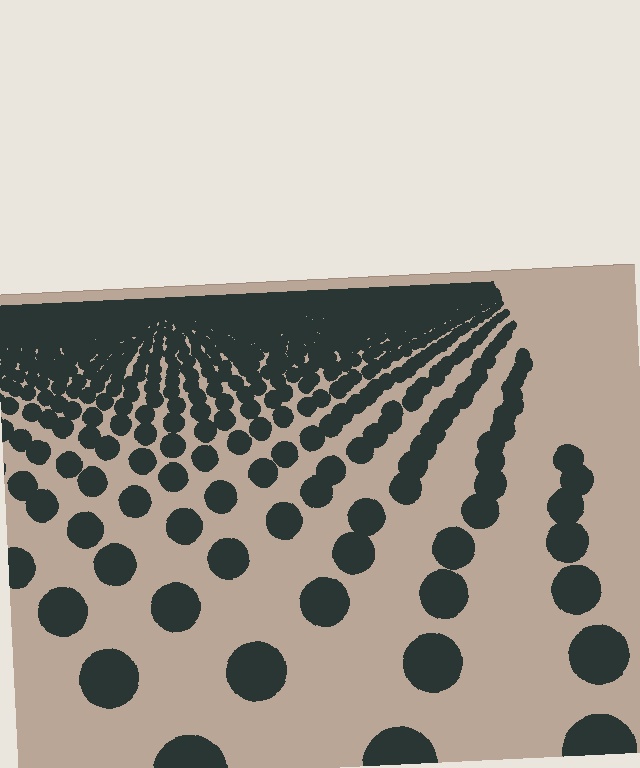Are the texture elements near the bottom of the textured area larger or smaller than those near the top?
Larger. Near the bottom, elements are closer to the viewer and appear at a bigger on-screen size.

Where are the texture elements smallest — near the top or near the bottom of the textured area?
Near the top.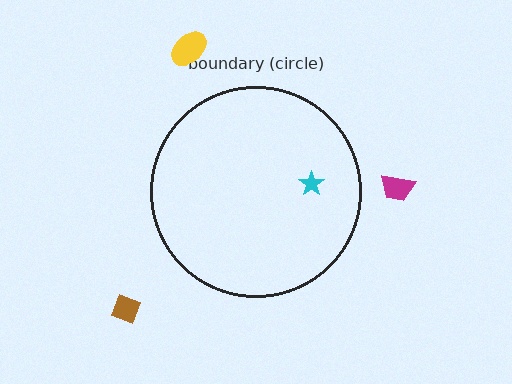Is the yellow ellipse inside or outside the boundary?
Outside.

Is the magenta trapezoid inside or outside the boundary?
Outside.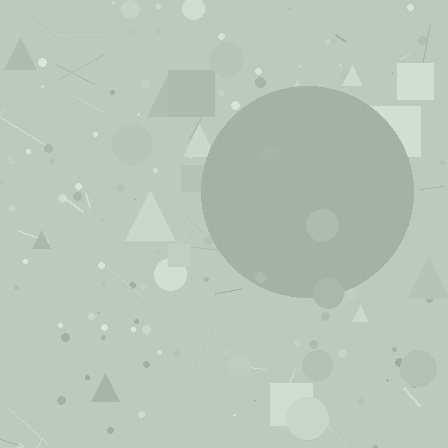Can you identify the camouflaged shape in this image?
The camouflaged shape is a circle.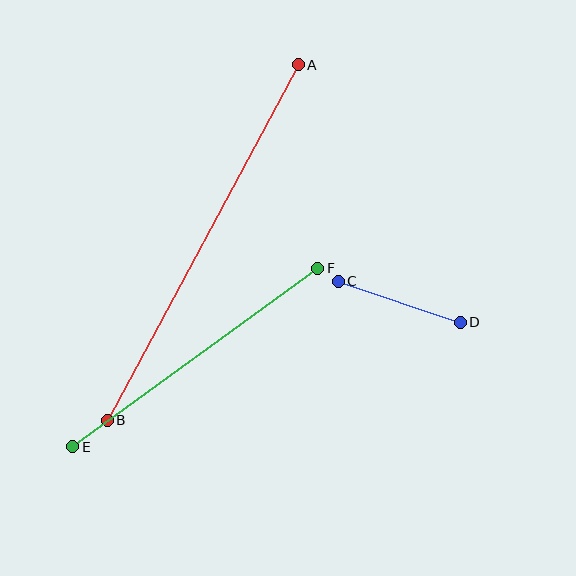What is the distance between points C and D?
The distance is approximately 129 pixels.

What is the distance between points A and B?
The distance is approximately 404 pixels.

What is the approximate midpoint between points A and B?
The midpoint is at approximately (203, 243) pixels.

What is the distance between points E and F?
The distance is approximately 303 pixels.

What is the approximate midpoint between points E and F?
The midpoint is at approximately (195, 358) pixels.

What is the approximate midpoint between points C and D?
The midpoint is at approximately (399, 302) pixels.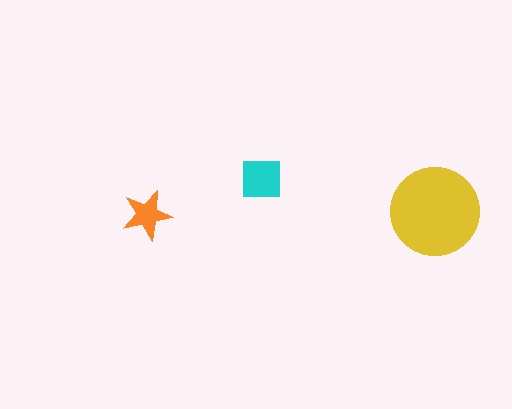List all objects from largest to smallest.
The yellow circle, the cyan square, the orange star.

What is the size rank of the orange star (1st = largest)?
3rd.